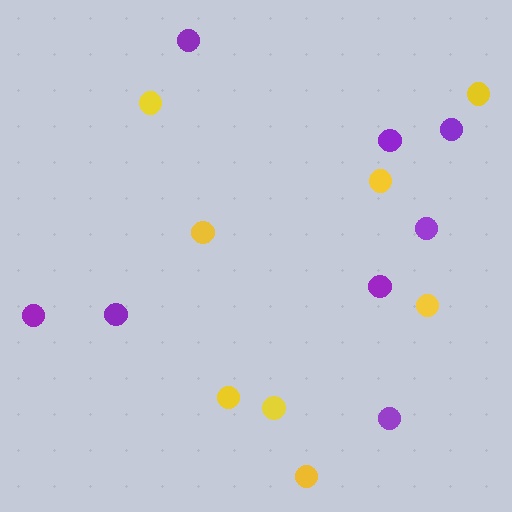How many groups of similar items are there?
There are 2 groups: one group of yellow circles (8) and one group of purple circles (8).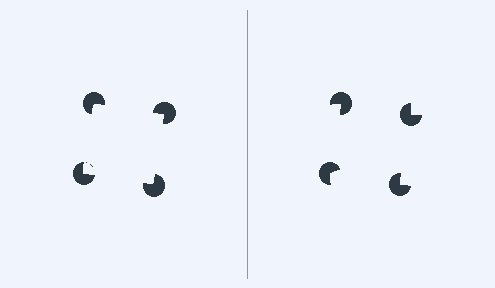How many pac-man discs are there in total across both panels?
8 — 4 on each side.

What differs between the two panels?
The pac-man discs are positioned identically on both sides; only the wedge orientations differ. On the left they align to a square; on the right they are misaligned.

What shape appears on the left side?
An illusory square.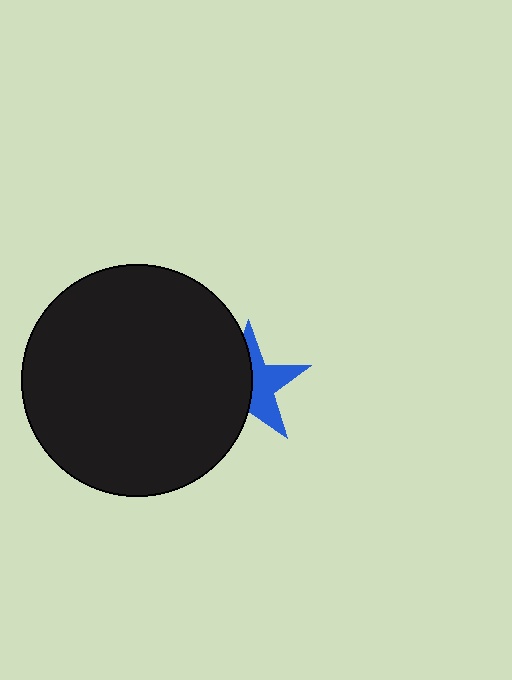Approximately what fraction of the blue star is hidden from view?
Roughly 52% of the blue star is hidden behind the black circle.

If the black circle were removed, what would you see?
You would see the complete blue star.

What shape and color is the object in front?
The object in front is a black circle.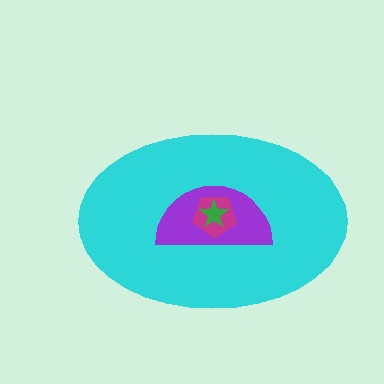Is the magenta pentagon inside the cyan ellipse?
Yes.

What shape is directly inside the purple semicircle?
The magenta pentagon.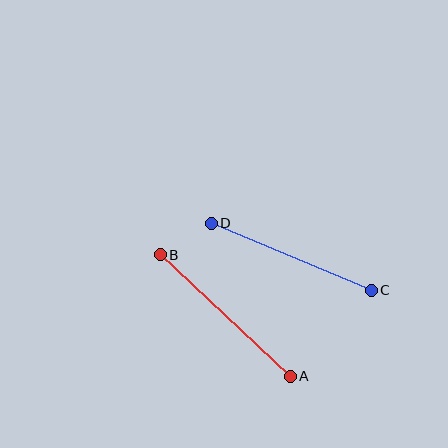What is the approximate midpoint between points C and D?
The midpoint is at approximately (291, 257) pixels.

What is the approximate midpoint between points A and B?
The midpoint is at approximately (225, 315) pixels.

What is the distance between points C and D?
The distance is approximately 173 pixels.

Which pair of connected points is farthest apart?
Points A and B are farthest apart.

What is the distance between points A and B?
The distance is approximately 178 pixels.